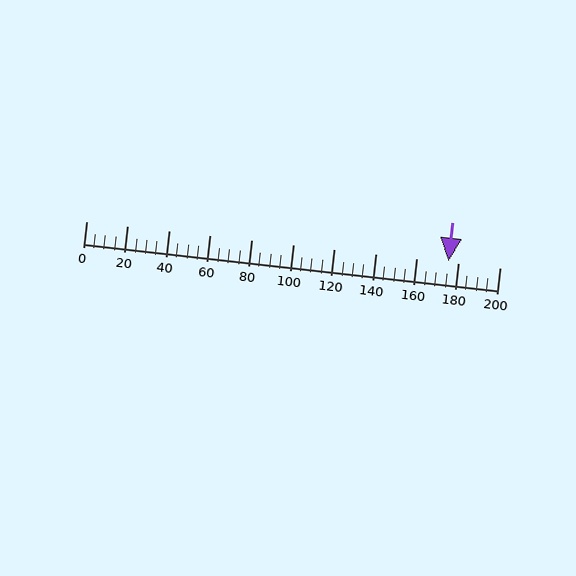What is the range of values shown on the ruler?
The ruler shows values from 0 to 200.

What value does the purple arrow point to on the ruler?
The purple arrow points to approximately 175.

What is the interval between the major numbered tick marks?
The major tick marks are spaced 20 units apart.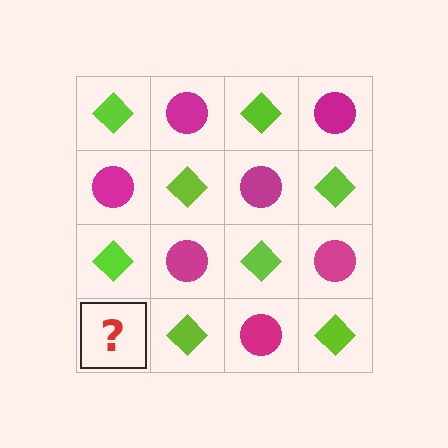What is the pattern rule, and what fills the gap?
The rule is that it alternates lime diamond and magenta circle in a checkerboard pattern. The gap should be filled with a magenta circle.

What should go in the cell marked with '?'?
The missing cell should contain a magenta circle.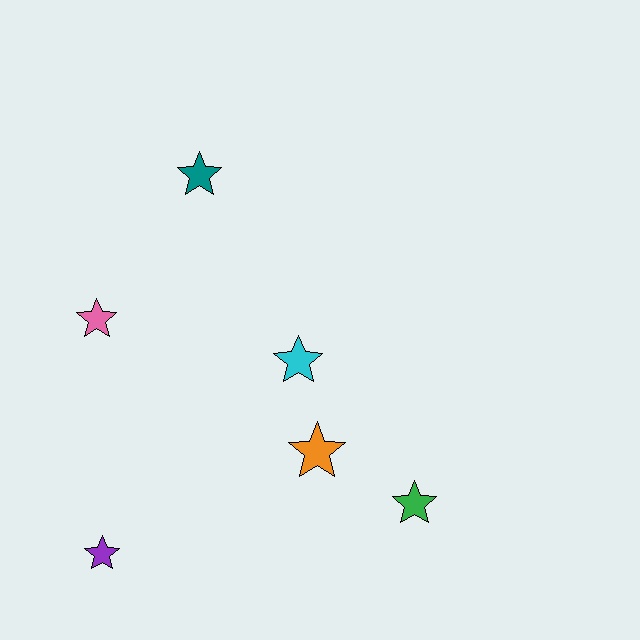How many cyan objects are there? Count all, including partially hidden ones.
There is 1 cyan object.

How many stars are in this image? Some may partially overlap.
There are 6 stars.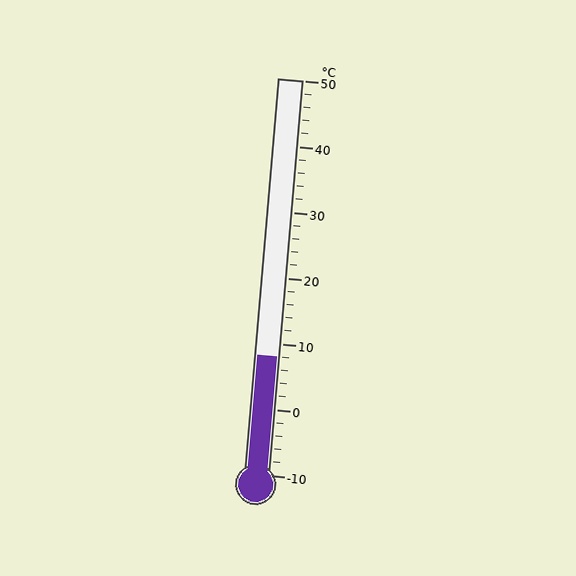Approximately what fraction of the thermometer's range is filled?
The thermometer is filled to approximately 30% of its range.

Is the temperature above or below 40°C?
The temperature is below 40°C.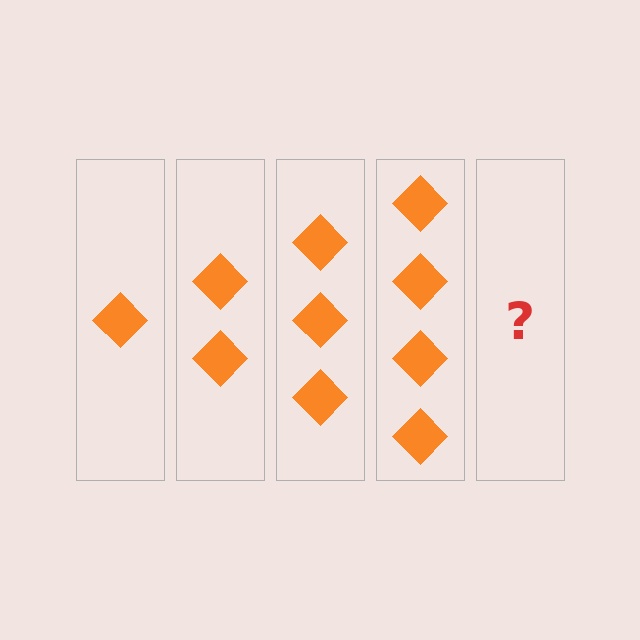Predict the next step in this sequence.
The next step is 5 diamonds.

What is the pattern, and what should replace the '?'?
The pattern is that each step adds one more diamond. The '?' should be 5 diamonds.